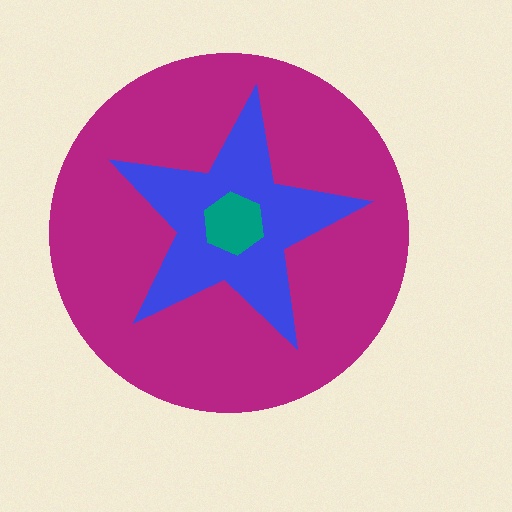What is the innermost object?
The teal hexagon.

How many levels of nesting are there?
3.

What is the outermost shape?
The magenta circle.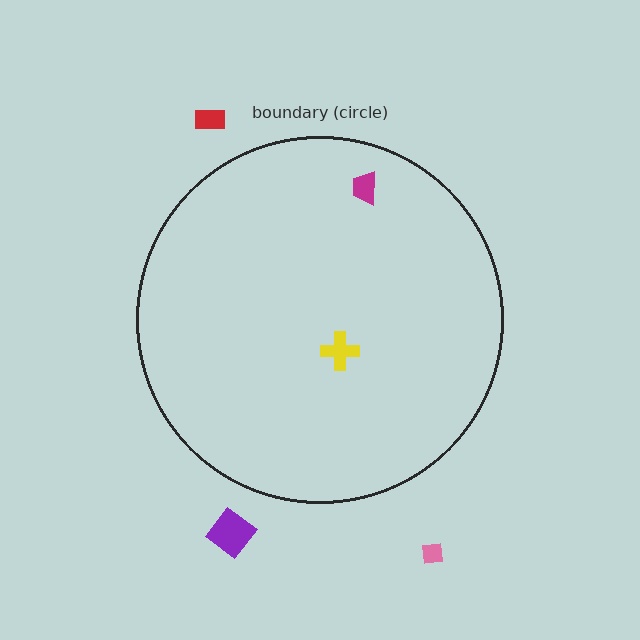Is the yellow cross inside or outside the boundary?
Inside.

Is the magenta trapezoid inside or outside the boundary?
Inside.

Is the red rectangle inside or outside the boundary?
Outside.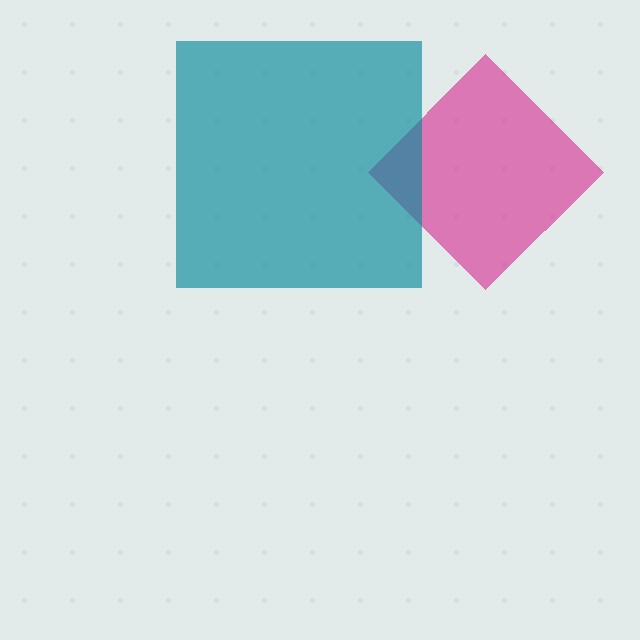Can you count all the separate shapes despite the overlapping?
Yes, there are 2 separate shapes.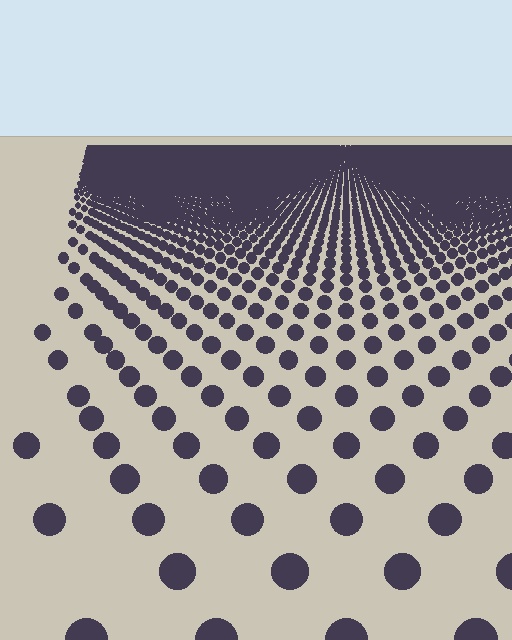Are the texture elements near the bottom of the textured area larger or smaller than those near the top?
Larger. Near the bottom, elements are closer to the viewer and appear at a bigger on-screen size.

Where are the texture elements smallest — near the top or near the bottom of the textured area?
Near the top.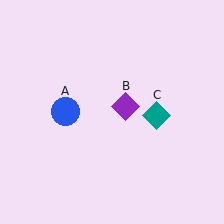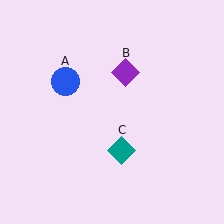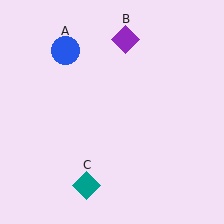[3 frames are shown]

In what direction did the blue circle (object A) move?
The blue circle (object A) moved up.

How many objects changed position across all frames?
3 objects changed position: blue circle (object A), purple diamond (object B), teal diamond (object C).